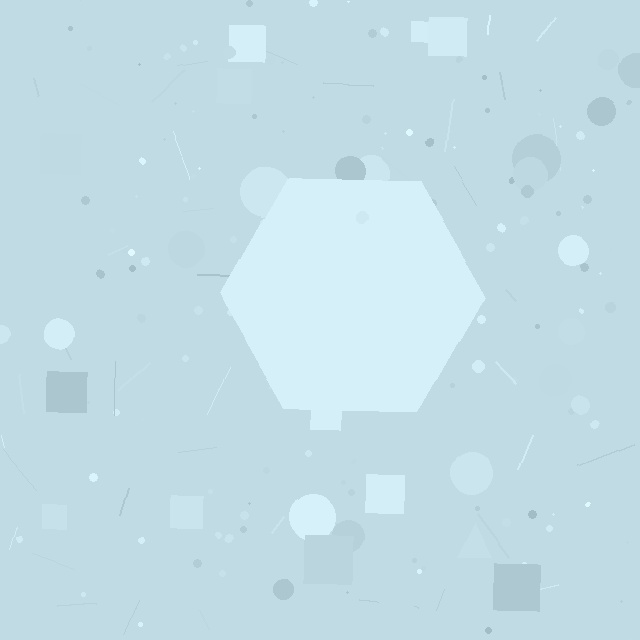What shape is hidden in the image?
A hexagon is hidden in the image.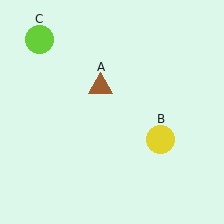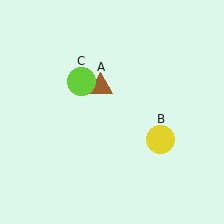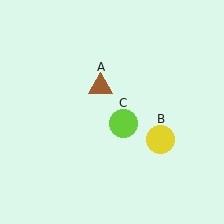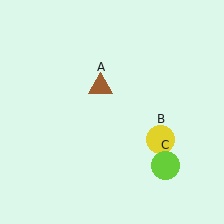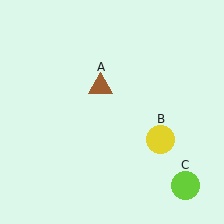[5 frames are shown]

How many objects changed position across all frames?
1 object changed position: lime circle (object C).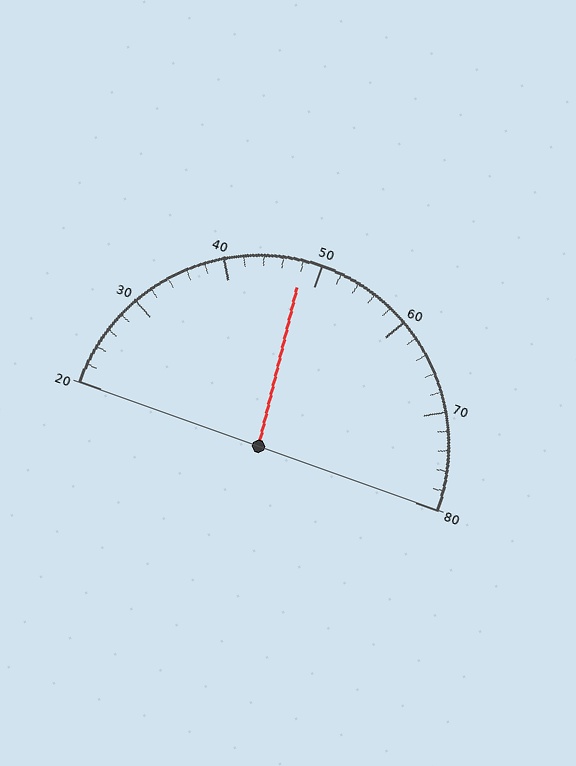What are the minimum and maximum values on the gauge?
The gauge ranges from 20 to 80.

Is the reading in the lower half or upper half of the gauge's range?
The reading is in the lower half of the range (20 to 80).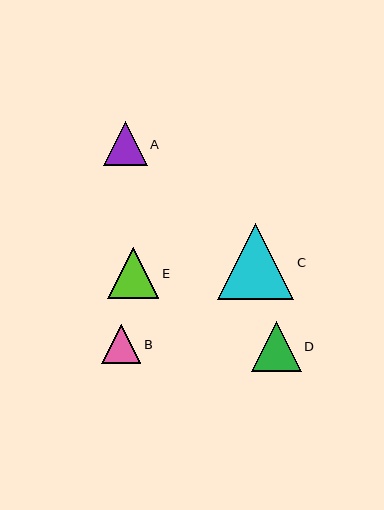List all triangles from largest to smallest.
From largest to smallest: C, E, D, A, B.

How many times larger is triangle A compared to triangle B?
Triangle A is approximately 1.1 times the size of triangle B.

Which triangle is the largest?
Triangle C is the largest with a size of approximately 77 pixels.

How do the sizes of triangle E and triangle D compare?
Triangle E and triangle D are approximately the same size.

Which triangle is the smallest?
Triangle B is the smallest with a size of approximately 39 pixels.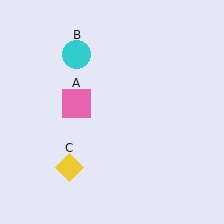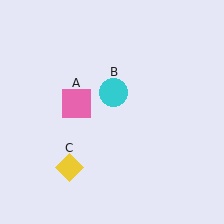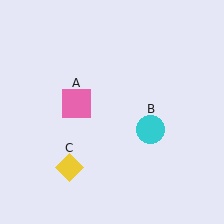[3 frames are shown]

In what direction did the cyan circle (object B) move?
The cyan circle (object B) moved down and to the right.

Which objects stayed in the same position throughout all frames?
Pink square (object A) and yellow diamond (object C) remained stationary.